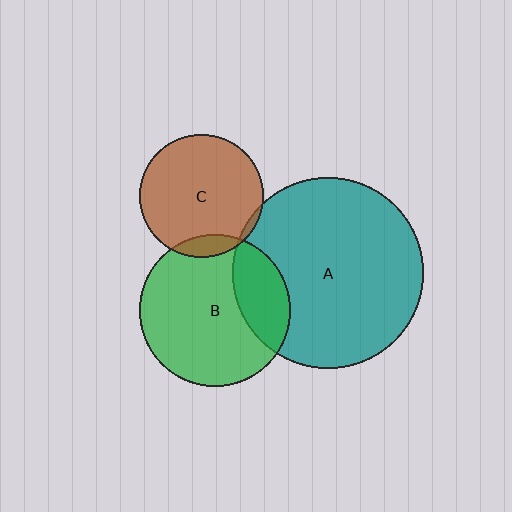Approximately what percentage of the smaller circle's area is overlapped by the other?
Approximately 25%.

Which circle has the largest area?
Circle A (teal).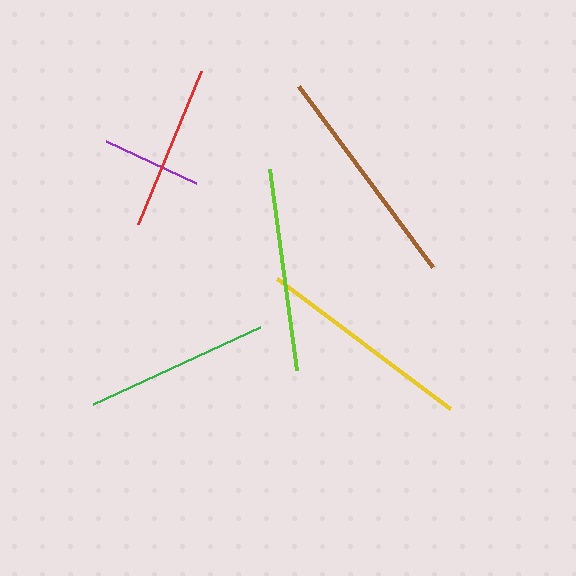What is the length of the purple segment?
The purple segment is approximately 100 pixels long.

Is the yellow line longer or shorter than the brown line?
The brown line is longer than the yellow line.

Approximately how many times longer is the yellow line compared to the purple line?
The yellow line is approximately 2.2 times the length of the purple line.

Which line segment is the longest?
The brown line is the longest at approximately 226 pixels.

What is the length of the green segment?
The green segment is approximately 184 pixels long.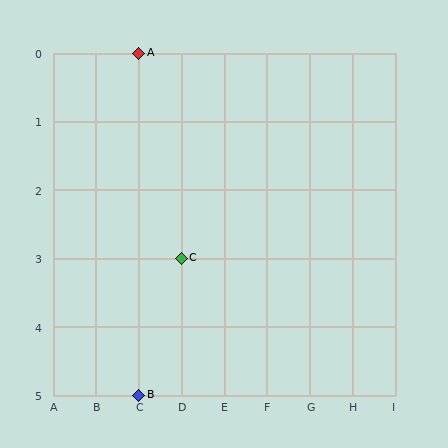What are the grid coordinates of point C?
Point C is at grid coordinates (D, 3).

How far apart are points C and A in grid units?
Points C and A are 1 column and 3 rows apart (about 3.2 grid units diagonally).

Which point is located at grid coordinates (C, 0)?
Point A is at (C, 0).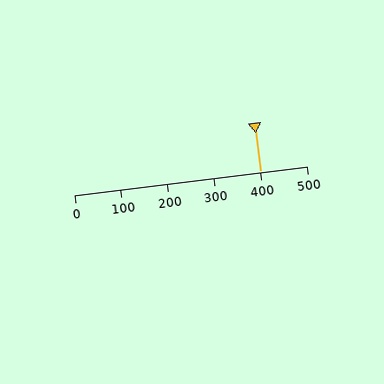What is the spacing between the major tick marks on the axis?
The major ticks are spaced 100 apart.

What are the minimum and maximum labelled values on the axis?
The axis runs from 0 to 500.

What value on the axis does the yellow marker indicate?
The marker indicates approximately 400.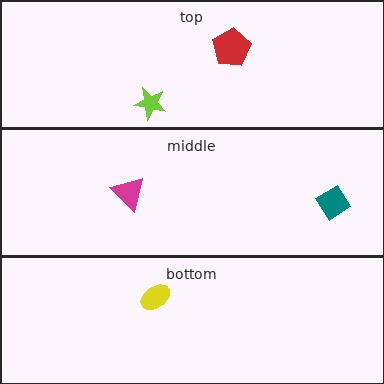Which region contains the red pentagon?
The top region.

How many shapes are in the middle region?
2.